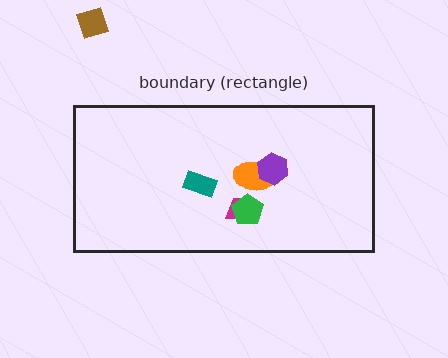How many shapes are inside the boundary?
5 inside, 1 outside.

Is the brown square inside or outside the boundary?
Outside.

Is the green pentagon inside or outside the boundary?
Inside.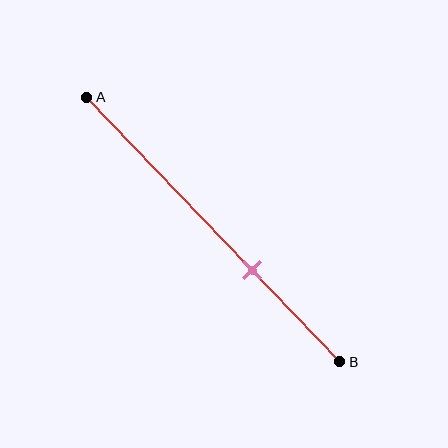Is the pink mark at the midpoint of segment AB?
No, the mark is at about 65% from A, not at the 50% midpoint.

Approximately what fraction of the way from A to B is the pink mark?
The pink mark is approximately 65% of the way from A to B.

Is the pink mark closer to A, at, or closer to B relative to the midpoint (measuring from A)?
The pink mark is closer to point B than the midpoint of segment AB.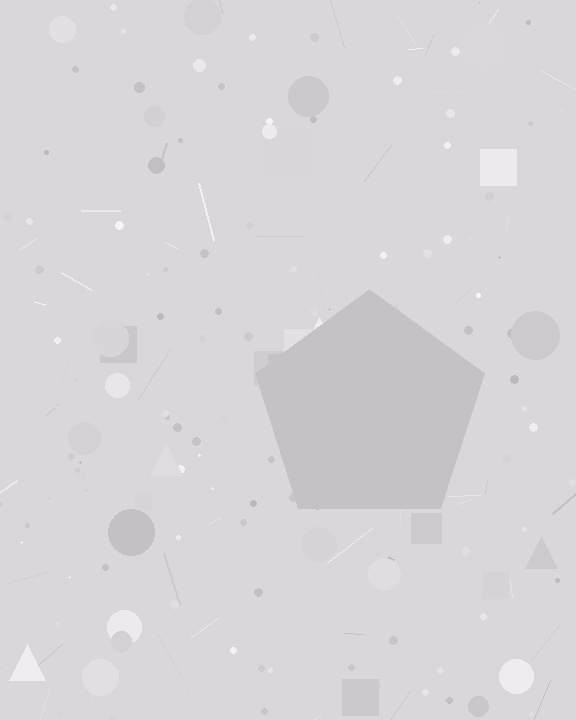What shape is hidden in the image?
A pentagon is hidden in the image.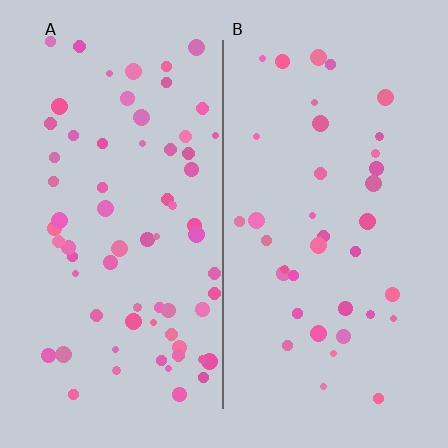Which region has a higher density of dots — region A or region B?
A (the left).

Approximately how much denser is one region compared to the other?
Approximately 1.7× — region A over region B.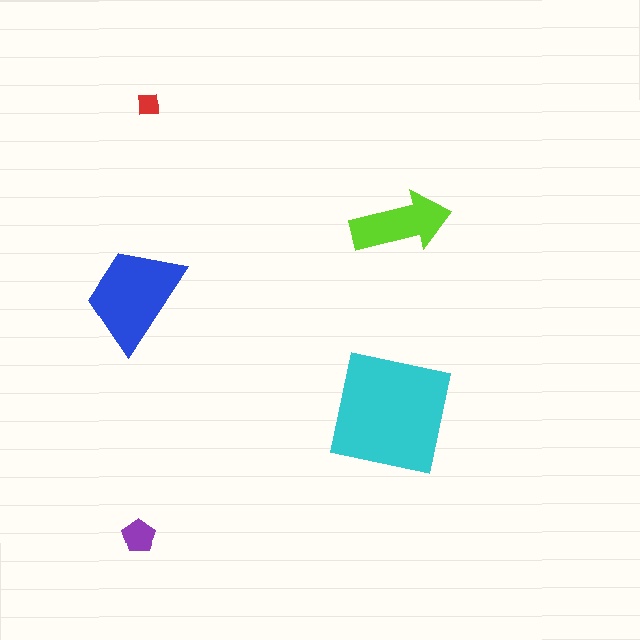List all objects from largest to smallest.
The cyan square, the blue trapezoid, the lime arrow, the purple pentagon, the red square.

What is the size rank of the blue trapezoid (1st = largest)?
2nd.